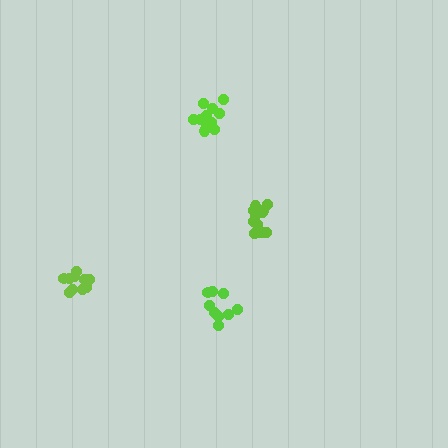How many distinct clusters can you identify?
There are 4 distinct clusters.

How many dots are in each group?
Group 1: 11 dots, Group 2: 9 dots, Group 3: 10 dots, Group 4: 13 dots (43 total).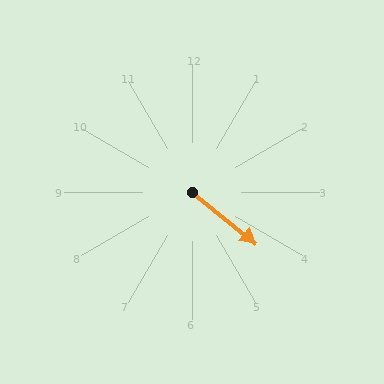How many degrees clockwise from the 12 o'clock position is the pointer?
Approximately 129 degrees.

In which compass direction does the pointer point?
Southeast.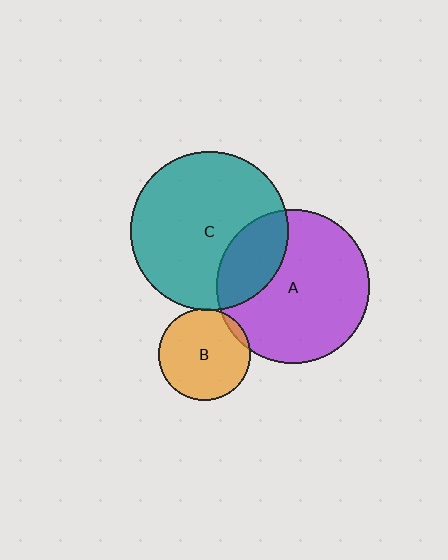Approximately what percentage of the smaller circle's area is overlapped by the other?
Approximately 25%.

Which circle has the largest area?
Circle C (teal).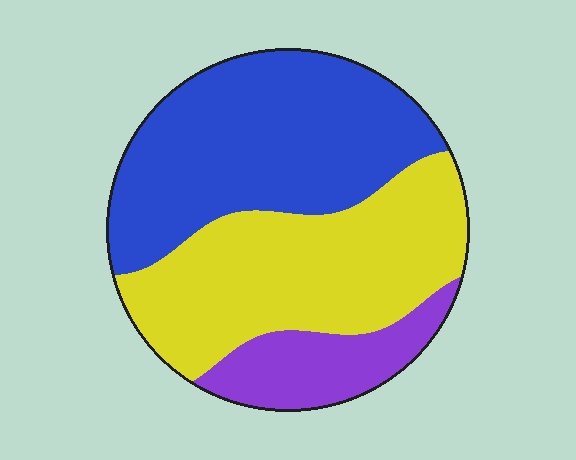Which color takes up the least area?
Purple, at roughly 15%.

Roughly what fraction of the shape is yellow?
Yellow covers 41% of the shape.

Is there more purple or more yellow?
Yellow.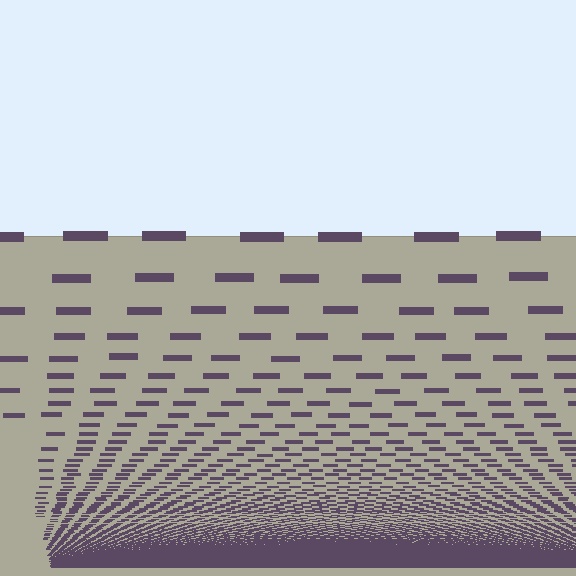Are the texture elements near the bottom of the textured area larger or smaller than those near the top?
Smaller. The gradient is inverted — elements near the bottom are smaller and denser.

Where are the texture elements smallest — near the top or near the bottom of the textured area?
Near the bottom.